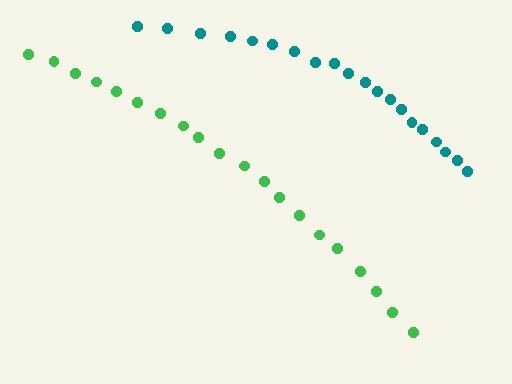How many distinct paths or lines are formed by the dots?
There are 2 distinct paths.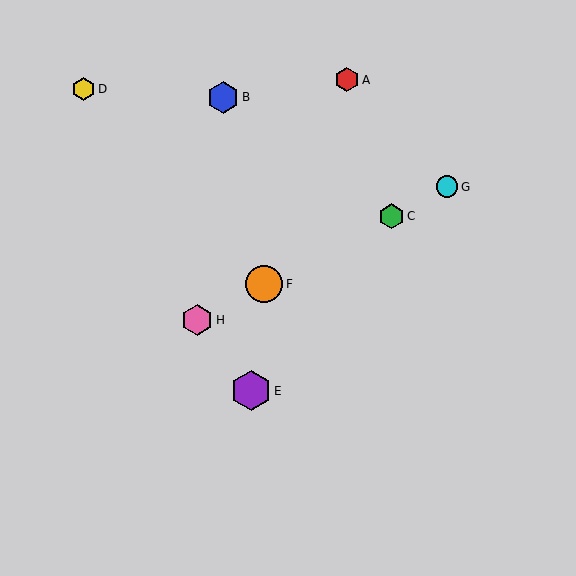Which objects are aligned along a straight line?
Objects C, F, G, H are aligned along a straight line.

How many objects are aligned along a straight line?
4 objects (C, F, G, H) are aligned along a straight line.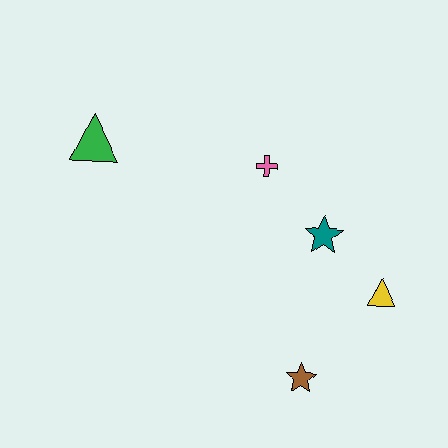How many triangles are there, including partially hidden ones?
There are 2 triangles.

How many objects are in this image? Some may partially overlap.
There are 5 objects.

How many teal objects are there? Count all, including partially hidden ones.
There is 1 teal object.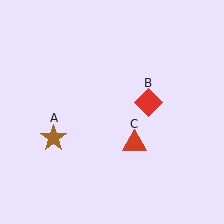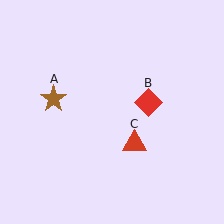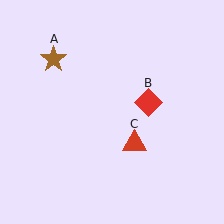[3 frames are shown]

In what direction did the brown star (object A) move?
The brown star (object A) moved up.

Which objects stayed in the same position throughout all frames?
Red diamond (object B) and red triangle (object C) remained stationary.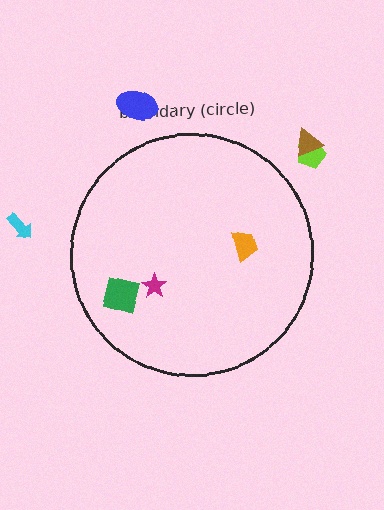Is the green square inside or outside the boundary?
Inside.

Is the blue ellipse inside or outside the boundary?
Outside.